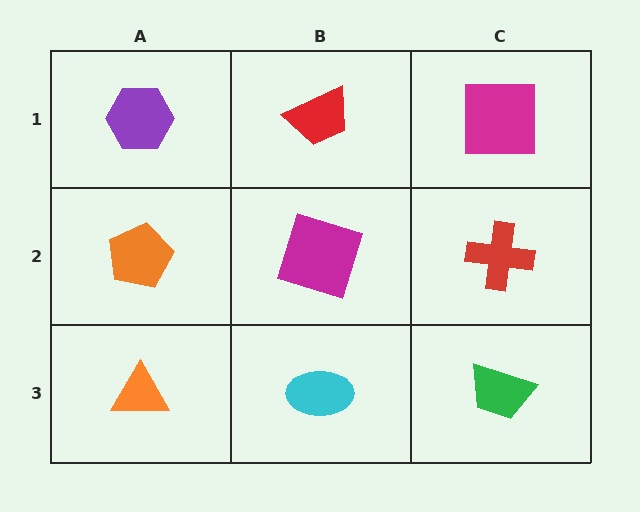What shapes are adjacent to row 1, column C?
A red cross (row 2, column C), a red trapezoid (row 1, column B).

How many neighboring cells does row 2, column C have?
3.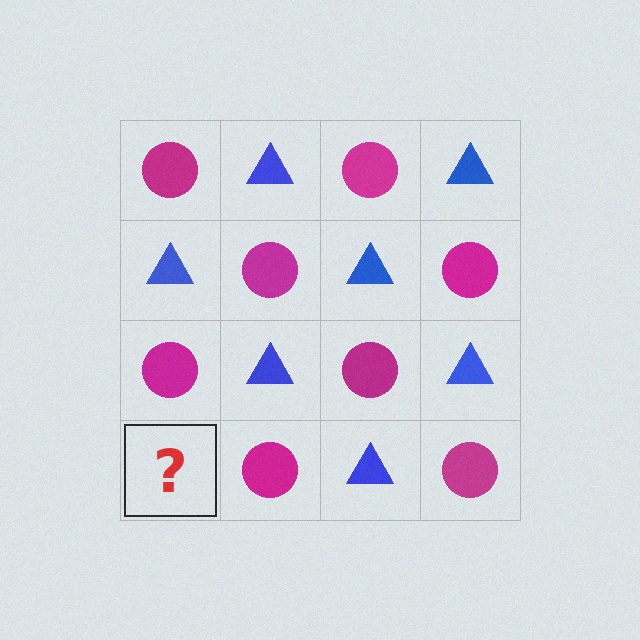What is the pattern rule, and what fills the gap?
The rule is that it alternates magenta circle and blue triangle in a checkerboard pattern. The gap should be filled with a blue triangle.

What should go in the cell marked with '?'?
The missing cell should contain a blue triangle.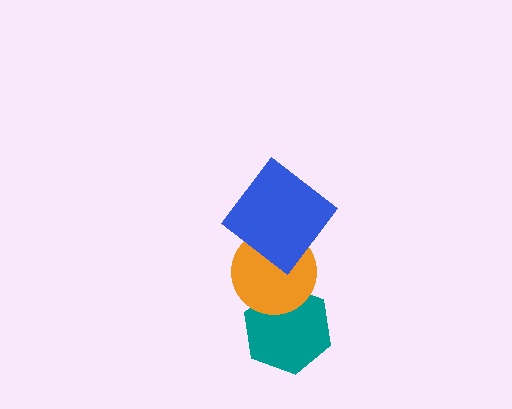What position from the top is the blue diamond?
The blue diamond is 1st from the top.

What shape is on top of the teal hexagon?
The orange circle is on top of the teal hexagon.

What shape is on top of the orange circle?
The blue diamond is on top of the orange circle.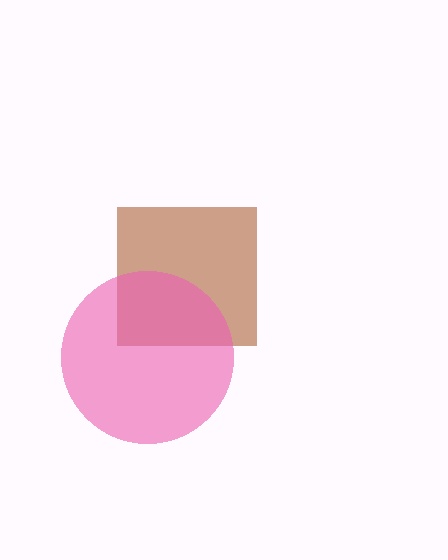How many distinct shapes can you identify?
There are 2 distinct shapes: a brown square, a pink circle.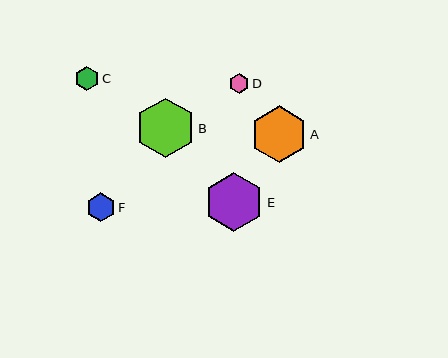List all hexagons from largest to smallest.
From largest to smallest: E, B, A, F, C, D.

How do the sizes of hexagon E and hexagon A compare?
Hexagon E and hexagon A are approximately the same size.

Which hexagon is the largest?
Hexagon E is the largest with a size of approximately 59 pixels.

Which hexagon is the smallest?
Hexagon D is the smallest with a size of approximately 20 pixels.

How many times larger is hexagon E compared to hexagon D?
Hexagon E is approximately 3.0 times the size of hexagon D.